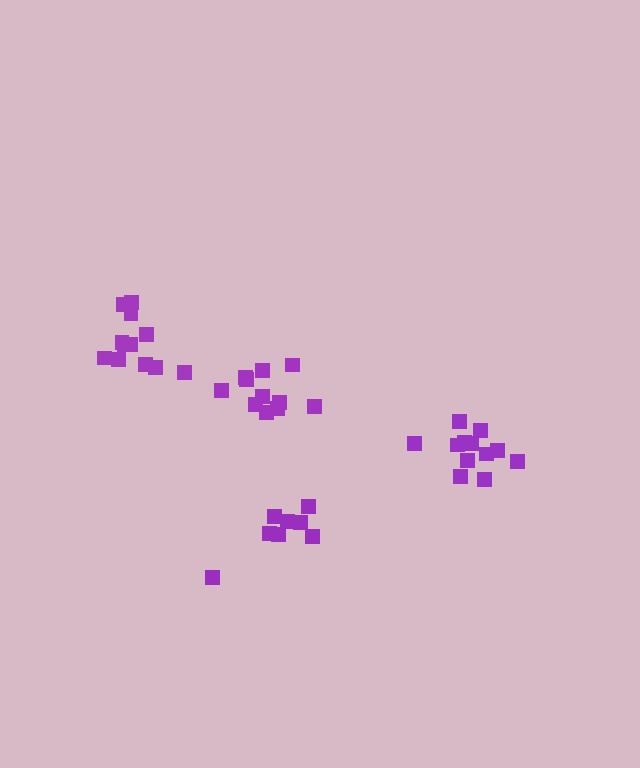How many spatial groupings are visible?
There are 4 spatial groupings.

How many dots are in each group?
Group 1: 12 dots, Group 2: 12 dots, Group 3: 11 dots, Group 4: 8 dots (43 total).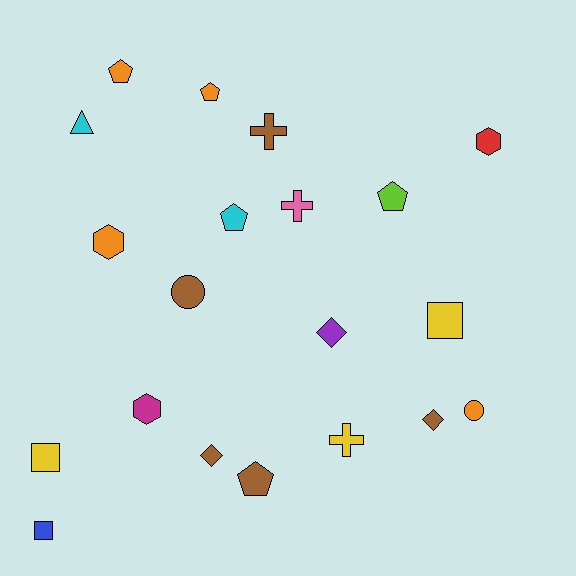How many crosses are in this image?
There are 3 crosses.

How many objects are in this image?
There are 20 objects.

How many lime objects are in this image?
There is 1 lime object.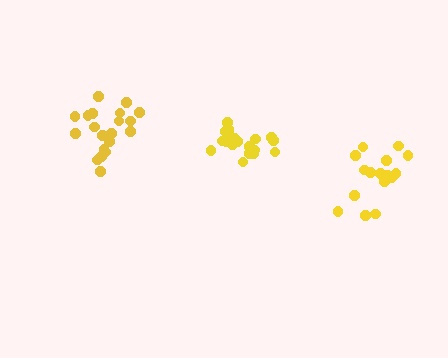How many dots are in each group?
Group 1: 16 dots, Group 2: 19 dots, Group 3: 20 dots (55 total).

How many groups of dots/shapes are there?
There are 3 groups.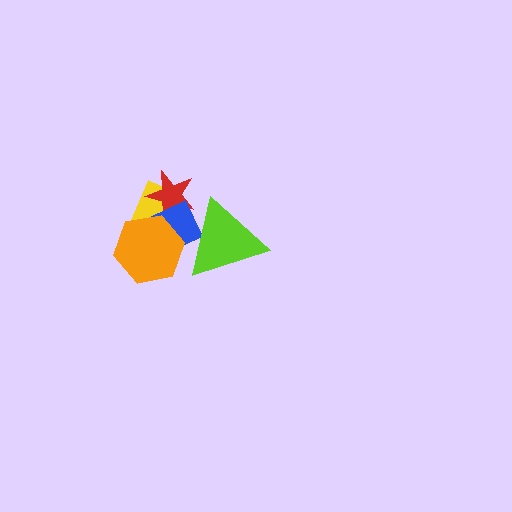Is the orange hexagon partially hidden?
No, no other shape covers it.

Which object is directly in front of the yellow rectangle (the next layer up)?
The red star is directly in front of the yellow rectangle.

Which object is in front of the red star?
The blue diamond is in front of the red star.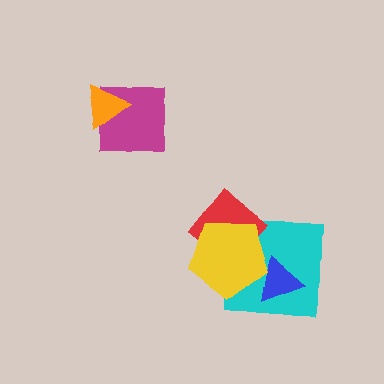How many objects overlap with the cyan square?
3 objects overlap with the cyan square.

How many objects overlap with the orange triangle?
1 object overlaps with the orange triangle.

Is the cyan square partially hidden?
Yes, it is partially covered by another shape.